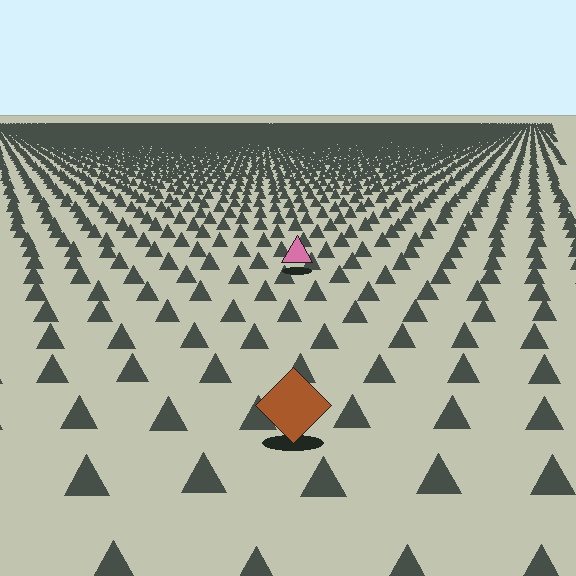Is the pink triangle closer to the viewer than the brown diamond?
No. The brown diamond is closer — you can tell from the texture gradient: the ground texture is coarser near it.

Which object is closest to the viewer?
The brown diamond is closest. The texture marks near it are larger and more spread out.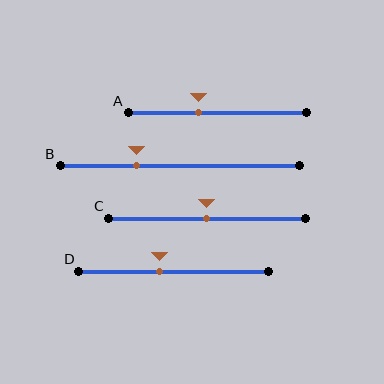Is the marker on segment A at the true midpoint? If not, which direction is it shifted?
No, the marker on segment A is shifted to the left by about 11% of the segment length.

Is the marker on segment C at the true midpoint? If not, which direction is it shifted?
Yes, the marker on segment C is at the true midpoint.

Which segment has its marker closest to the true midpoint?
Segment C has its marker closest to the true midpoint.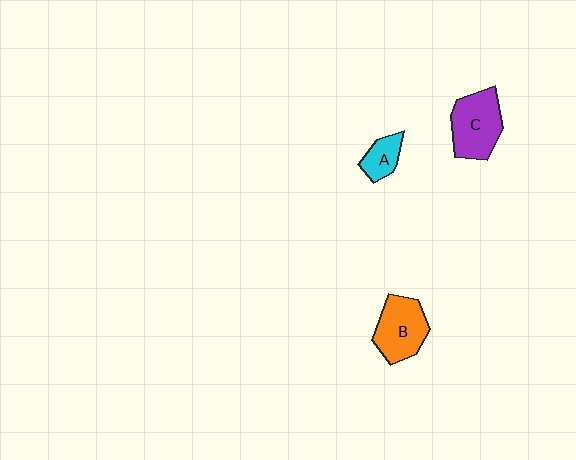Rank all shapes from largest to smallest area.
From largest to smallest: C (purple), B (orange), A (cyan).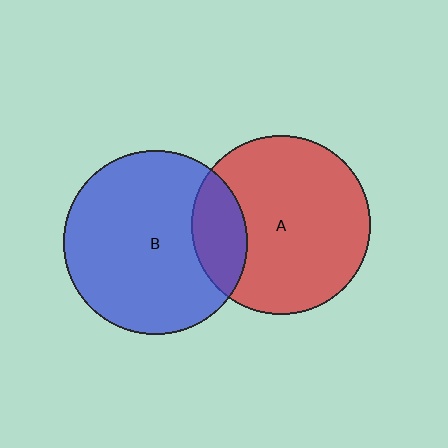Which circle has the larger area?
Circle B (blue).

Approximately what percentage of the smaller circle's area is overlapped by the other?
Approximately 20%.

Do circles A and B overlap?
Yes.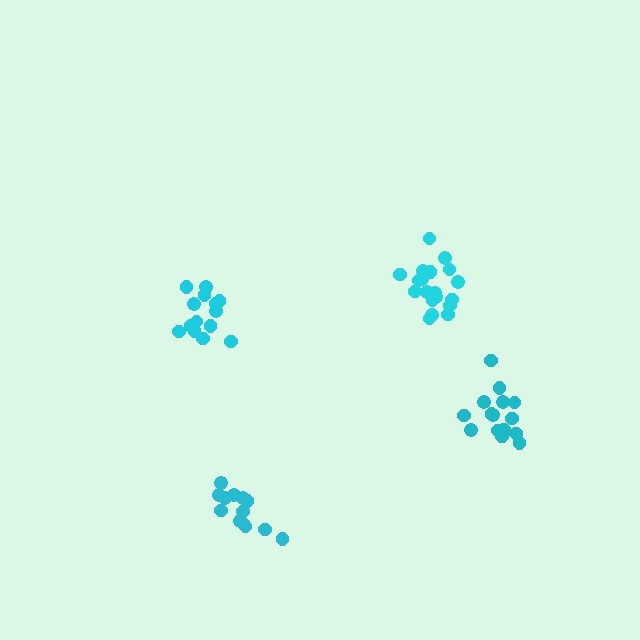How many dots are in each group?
Group 1: 14 dots, Group 2: 20 dots, Group 3: 14 dots, Group 4: 15 dots (63 total).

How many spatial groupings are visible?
There are 4 spatial groupings.